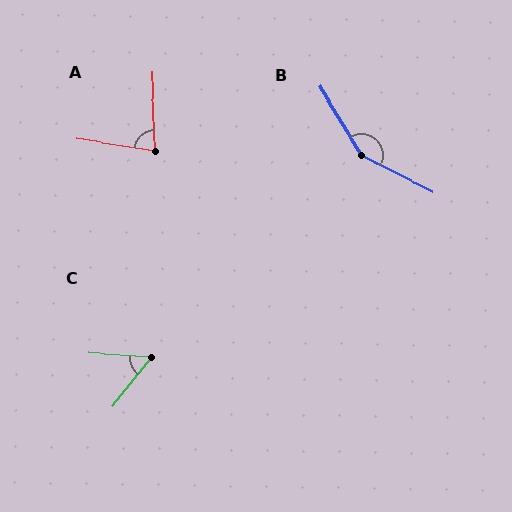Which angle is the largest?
B, at approximately 148 degrees.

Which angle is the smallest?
C, at approximately 55 degrees.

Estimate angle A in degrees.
Approximately 79 degrees.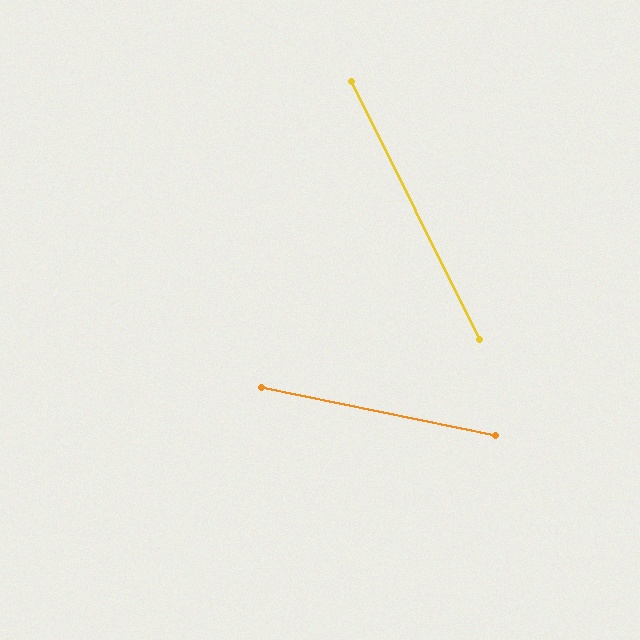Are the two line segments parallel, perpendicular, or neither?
Neither parallel nor perpendicular — they differ by about 52°.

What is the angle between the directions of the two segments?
Approximately 52 degrees.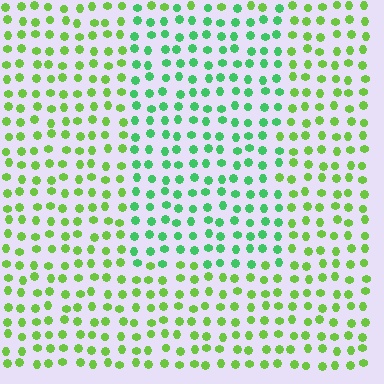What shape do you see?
I see a rectangle.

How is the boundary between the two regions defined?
The boundary is defined purely by a slight shift in hue (about 36 degrees). Spacing, size, and orientation are identical on both sides.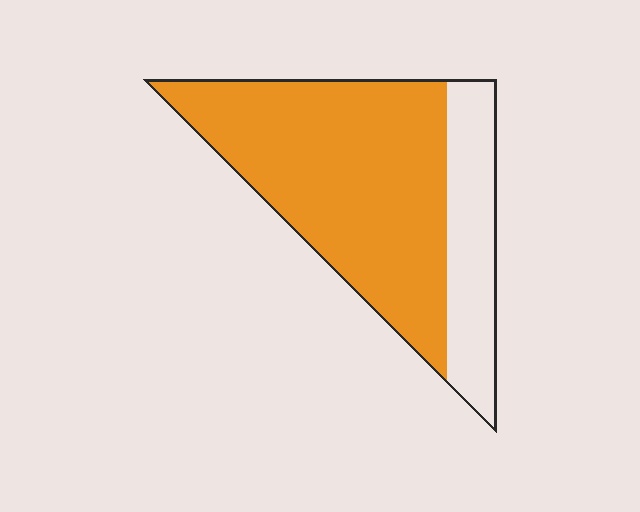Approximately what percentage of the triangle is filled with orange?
Approximately 75%.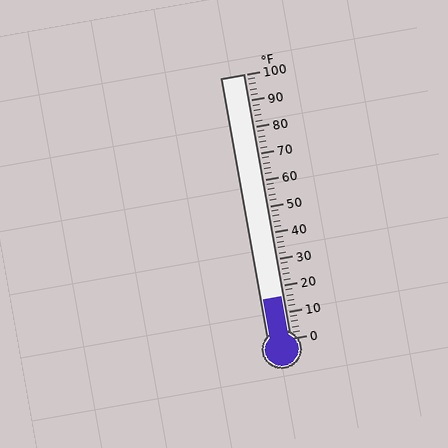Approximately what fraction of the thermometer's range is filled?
The thermometer is filled to approximately 15% of its range.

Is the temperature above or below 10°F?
The temperature is above 10°F.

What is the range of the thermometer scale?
The thermometer scale ranges from 0°F to 100°F.